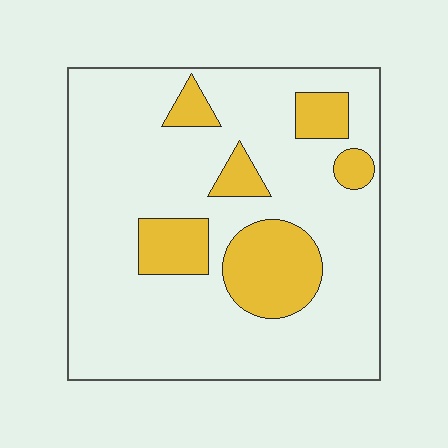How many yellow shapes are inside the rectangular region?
6.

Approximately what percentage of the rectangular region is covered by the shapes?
Approximately 20%.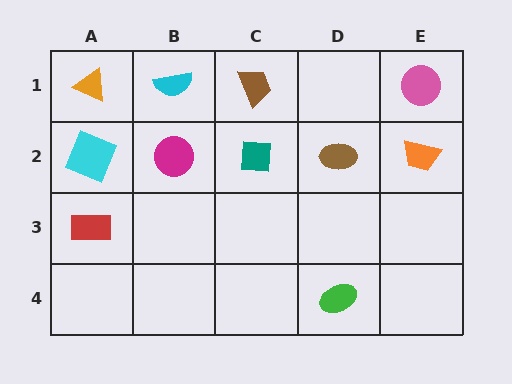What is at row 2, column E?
An orange trapezoid.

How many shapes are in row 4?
1 shape.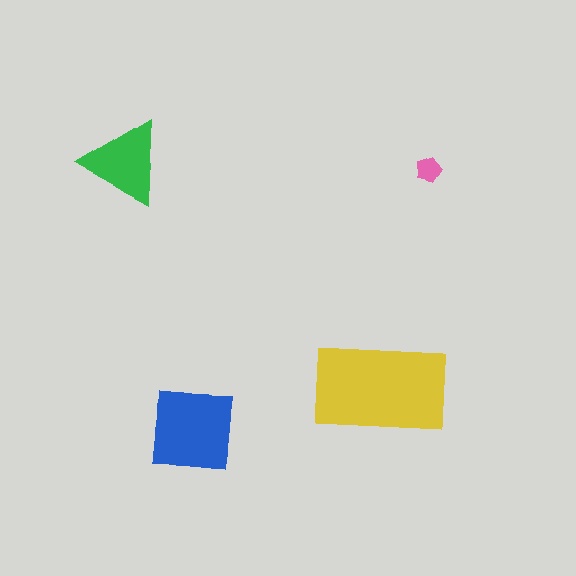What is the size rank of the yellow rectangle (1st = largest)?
1st.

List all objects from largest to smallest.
The yellow rectangle, the blue square, the green triangle, the pink pentagon.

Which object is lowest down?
The blue square is bottommost.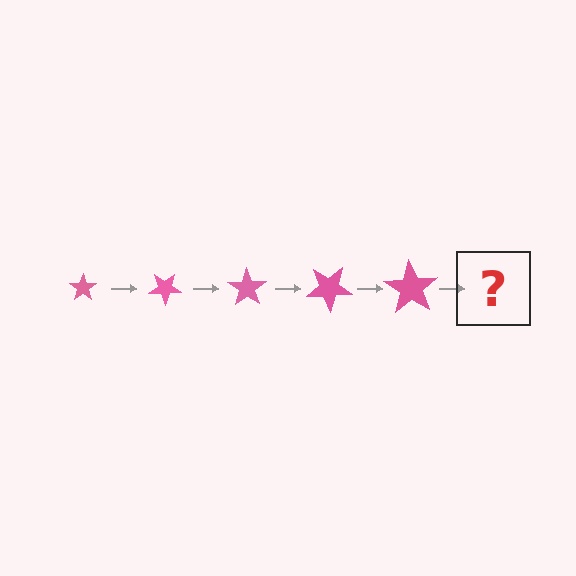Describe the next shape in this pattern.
It should be a star, larger than the previous one and rotated 175 degrees from the start.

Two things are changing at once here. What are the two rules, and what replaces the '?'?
The two rules are that the star grows larger each step and it rotates 35 degrees each step. The '?' should be a star, larger than the previous one and rotated 175 degrees from the start.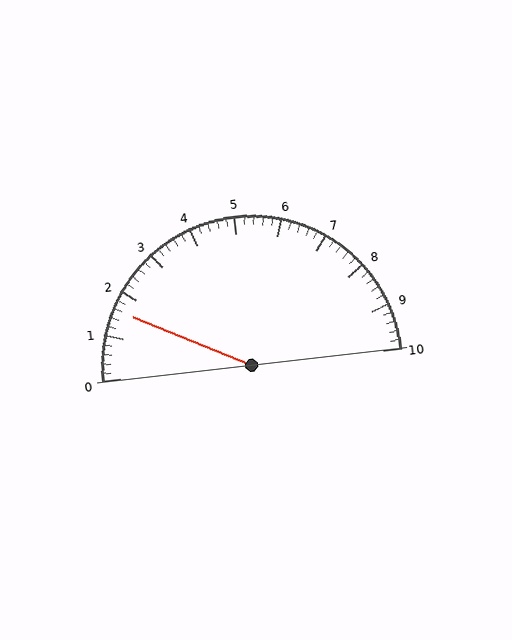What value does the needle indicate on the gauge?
The needle indicates approximately 1.6.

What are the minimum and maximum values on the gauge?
The gauge ranges from 0 to 10.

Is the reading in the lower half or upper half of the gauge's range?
The reading is in the lower half of the range (0 to 10).